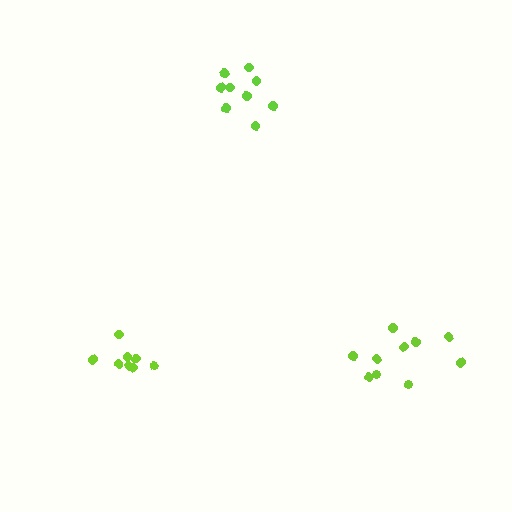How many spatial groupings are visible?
There are 3 spatial groupings.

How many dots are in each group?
Group 1: 10 dots, Group 2: 9 dots, Group 3: 8 dots (27 total).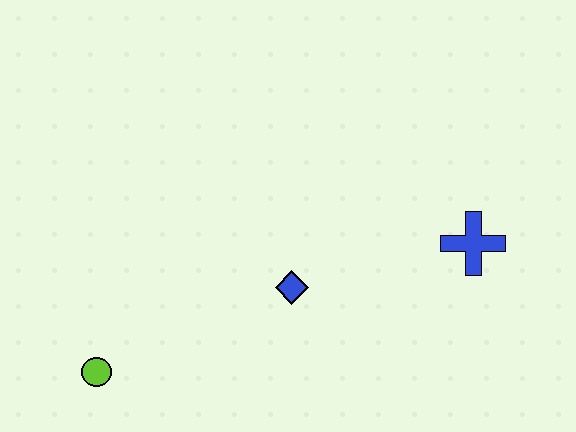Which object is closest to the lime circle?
The blue diamond is closest to the lime circle.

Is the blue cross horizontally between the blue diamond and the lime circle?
No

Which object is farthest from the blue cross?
The lime circle is farthest from the blue cross.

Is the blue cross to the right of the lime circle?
Yes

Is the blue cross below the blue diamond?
No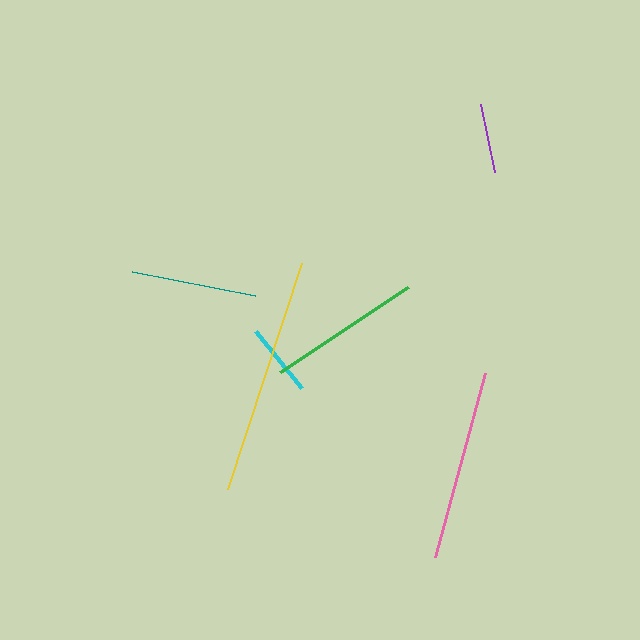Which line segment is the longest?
The yellow line is the longest at approximately 237 pixels.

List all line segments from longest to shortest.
From longest to shortest: yellow, pink, green, teal, cyan, purple.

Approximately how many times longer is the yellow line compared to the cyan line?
The yellow line is approximately 3.3 times the length of the cyan line.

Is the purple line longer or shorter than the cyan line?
The cyan line is longer than the purple line.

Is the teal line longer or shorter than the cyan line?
The teal line is longer than the cyan line.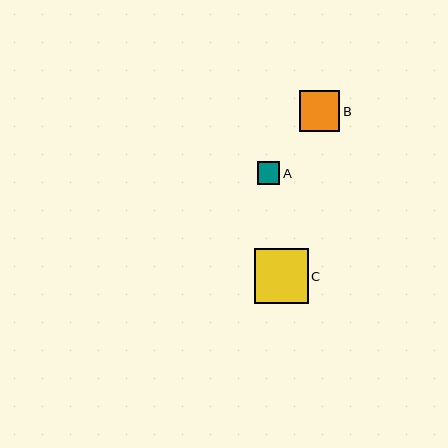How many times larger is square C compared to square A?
Square C is approximately 2.4 times the size of square A.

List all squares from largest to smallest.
From largest to smallest: C, B, A.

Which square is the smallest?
Square A is the smallest with a size of approximately 23 pixels.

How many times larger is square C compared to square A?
Square C is approximately 2.4 times the size of square A.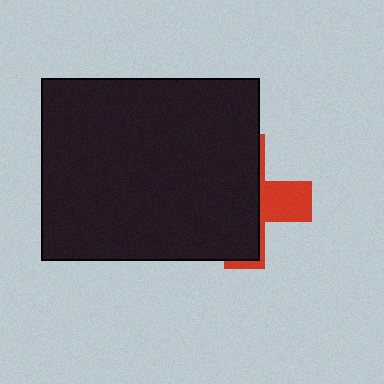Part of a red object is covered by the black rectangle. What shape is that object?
It is a cross.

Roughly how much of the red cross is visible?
A small part of it is visible (roughly 31%).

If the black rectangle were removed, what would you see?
You would see the complete red cross.